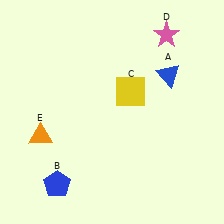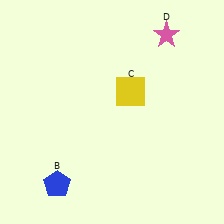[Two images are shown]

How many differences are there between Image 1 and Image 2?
There are 2 differences between the two images.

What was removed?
The blue triangle (A), the orange triangle (E) were removed in Image 2.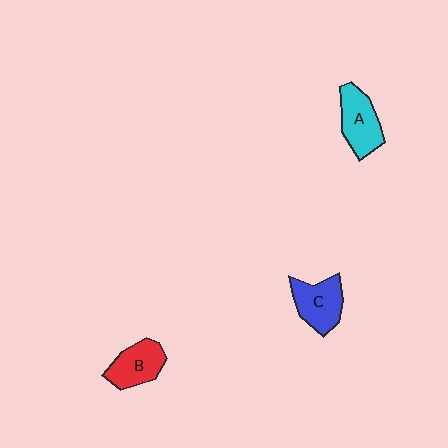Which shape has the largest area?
Shape A (cyan).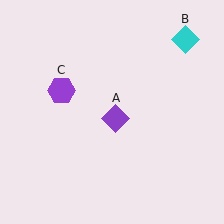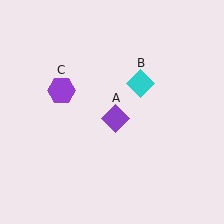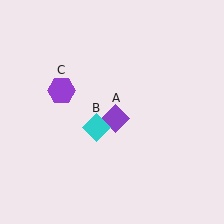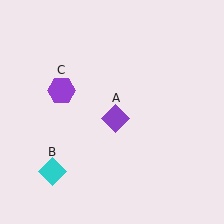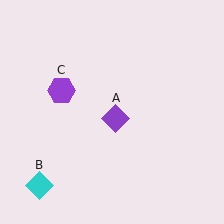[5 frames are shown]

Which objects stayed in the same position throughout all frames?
Purple diamond (object A) and purple hexagon (object C) remained stationary.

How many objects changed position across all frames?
1 object changed position: cyan diamond (object B).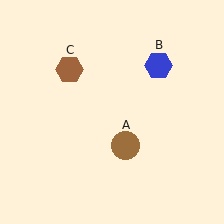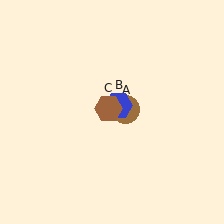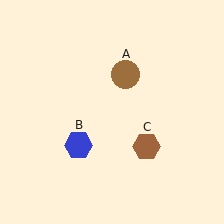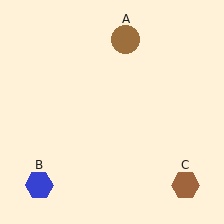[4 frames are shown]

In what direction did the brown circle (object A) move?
The brown circle (object A) moved up.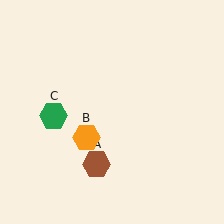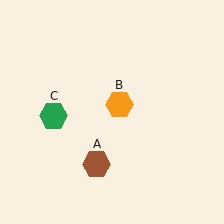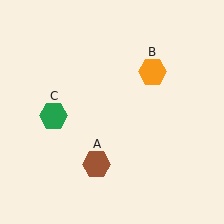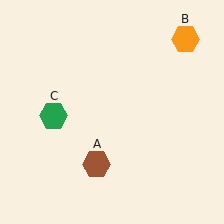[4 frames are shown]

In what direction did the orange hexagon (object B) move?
The orange hexagon (object B) moved up and to the right.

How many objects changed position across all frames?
1 object changed position: orange hexagon (object B).